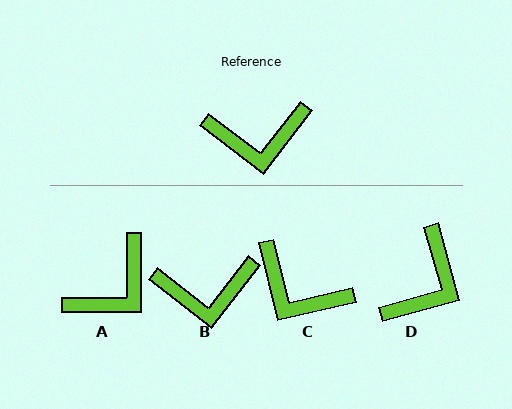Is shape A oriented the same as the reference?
No, it is off by about 38 degrees.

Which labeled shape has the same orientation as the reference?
B.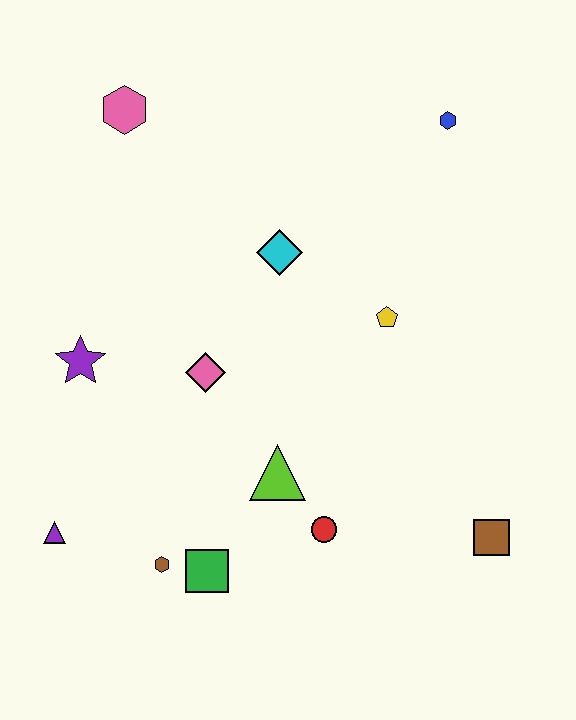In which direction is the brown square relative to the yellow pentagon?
The brown square is below the yellow pentagon.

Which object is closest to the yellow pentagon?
The cyan diamond is closest to the yellow pentagon.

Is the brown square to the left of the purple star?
No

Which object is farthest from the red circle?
The pink hexagon is farthest from the red circle.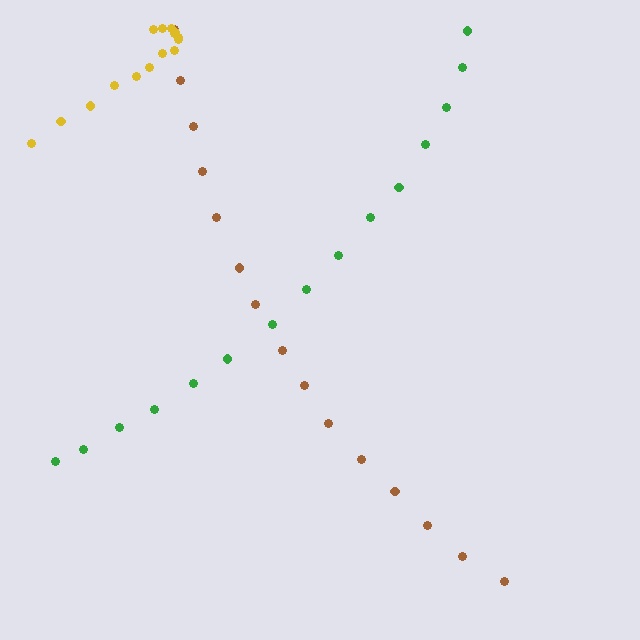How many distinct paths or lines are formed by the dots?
There are 3 distinct paths.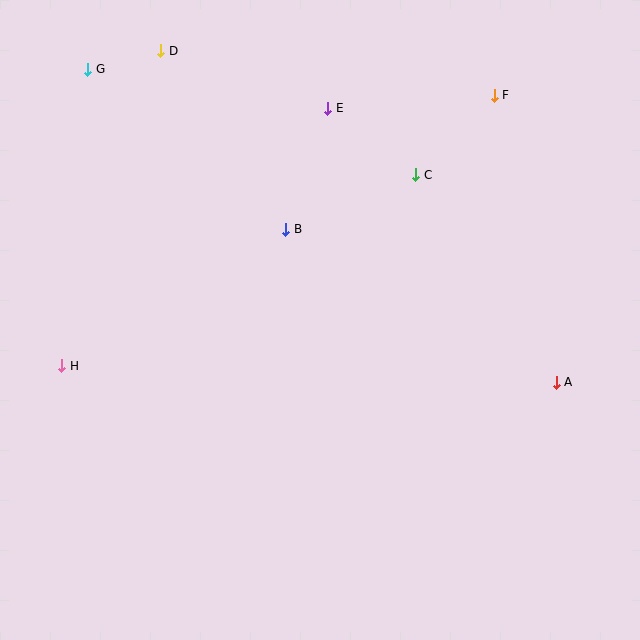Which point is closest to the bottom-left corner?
Point H is closest to the bottom-left corner.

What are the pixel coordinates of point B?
Point B is at (286, 229).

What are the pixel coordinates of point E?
Point E is at (328, 108).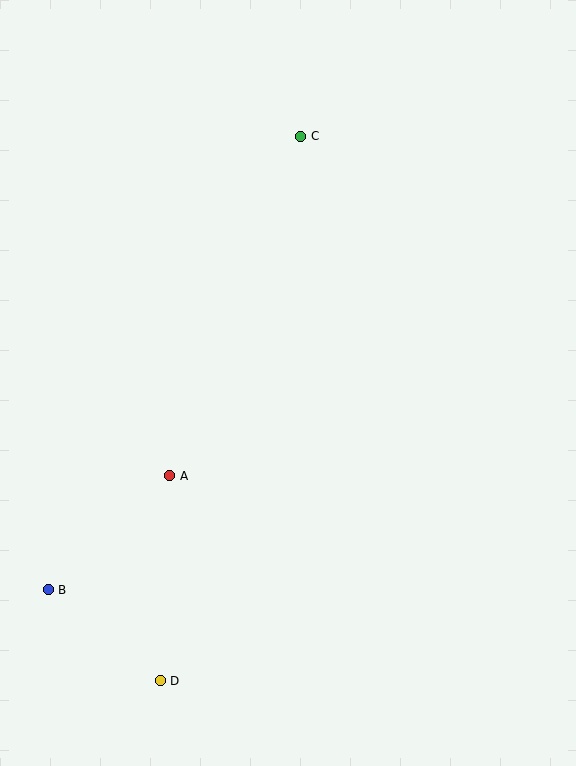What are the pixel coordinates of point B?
Point B is at (48, 590).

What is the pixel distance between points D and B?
The distance between D and B is 144 pixels.